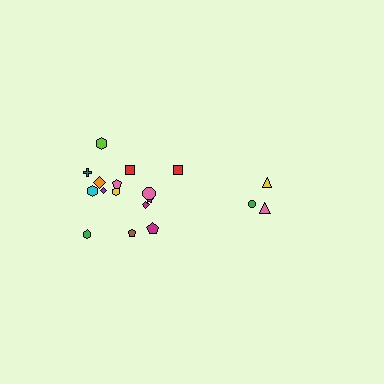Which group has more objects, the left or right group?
The left group.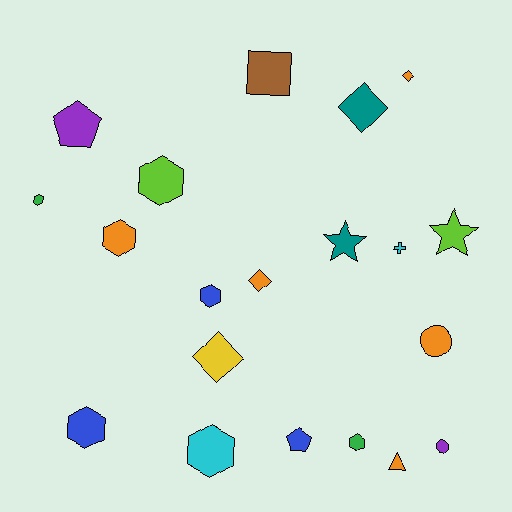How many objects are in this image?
There are 20 objects.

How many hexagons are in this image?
There are 7 hexagons.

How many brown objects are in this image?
There is 1 brown object.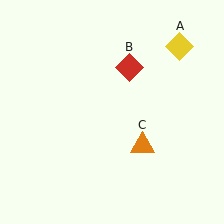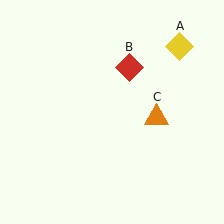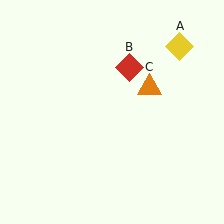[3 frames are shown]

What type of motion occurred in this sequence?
The orange triangle (object C) rotated counterclockwise around the center of the scene.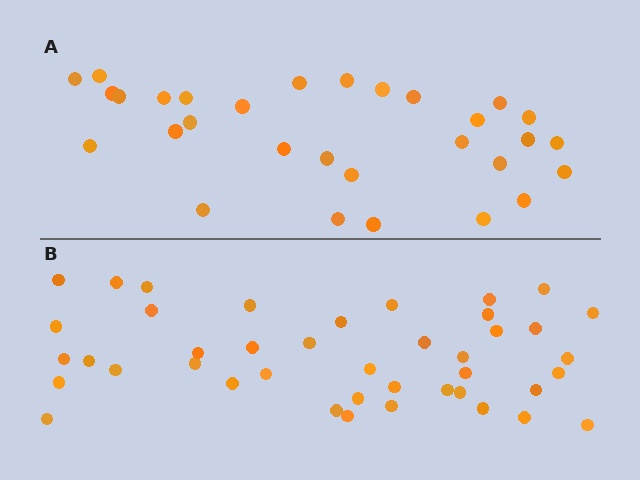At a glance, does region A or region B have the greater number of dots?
Region B (the bottom region) has more dots.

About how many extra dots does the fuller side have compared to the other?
Region B has roughly 12 or so more dots than region A.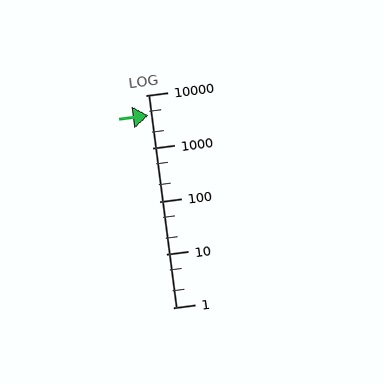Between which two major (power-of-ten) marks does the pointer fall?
The pointer is between 1000 and 10000.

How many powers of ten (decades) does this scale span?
The scale spans 4 decades, from 1 to 10000.